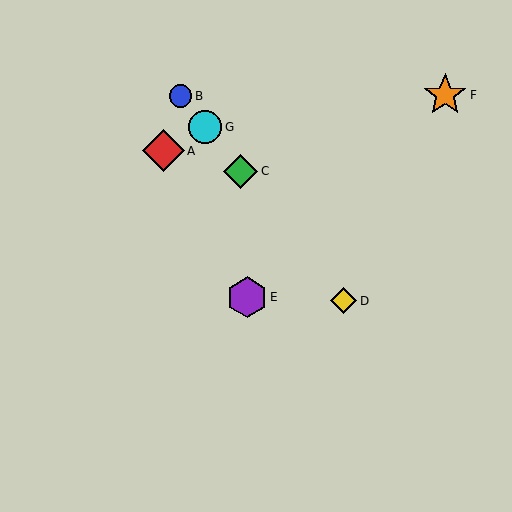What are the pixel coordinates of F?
Object F is at (445, 95).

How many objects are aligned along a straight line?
4 objects (B, C, D, G) are aligned along a straight line.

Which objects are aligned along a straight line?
Objects B, C, D, G are aligned along a straight line.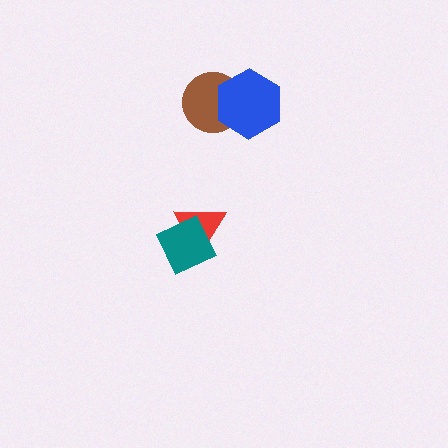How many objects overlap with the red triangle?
1 object overlaps with the red triangle.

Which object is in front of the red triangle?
The teal diamond is in front of the red triangle.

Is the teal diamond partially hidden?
No, no other shape covers it.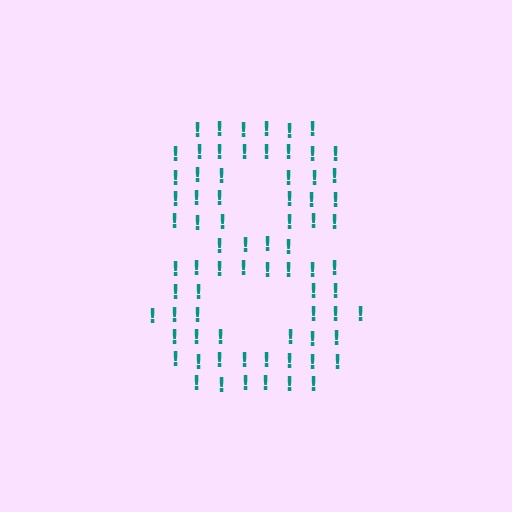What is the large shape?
The large shape is the digit 8.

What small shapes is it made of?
It is made of small exclamation marks.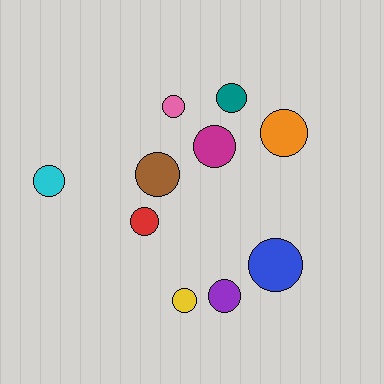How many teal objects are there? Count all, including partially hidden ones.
There is 1 teal object.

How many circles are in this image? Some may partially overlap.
There are 10 circles.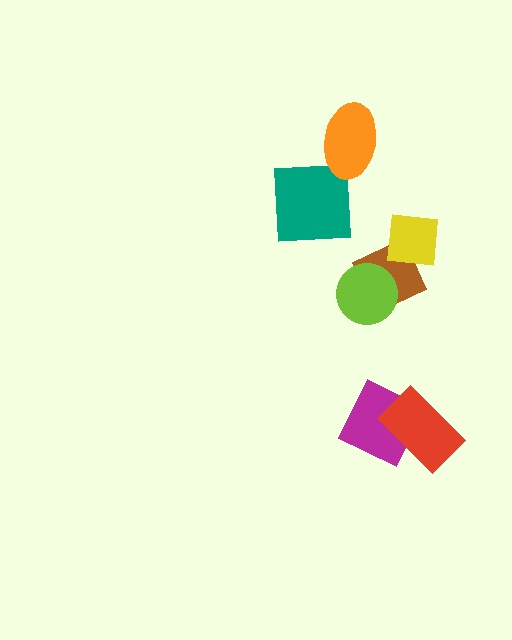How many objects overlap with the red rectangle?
1 object overlaps with the red rectangle.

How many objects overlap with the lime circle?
1 object overlaps with the lime circle.